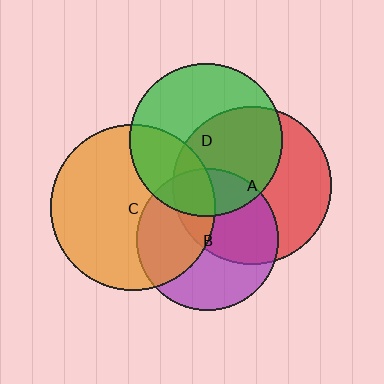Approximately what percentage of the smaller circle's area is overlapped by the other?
Approximately 20%.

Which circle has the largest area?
Circle C (orange).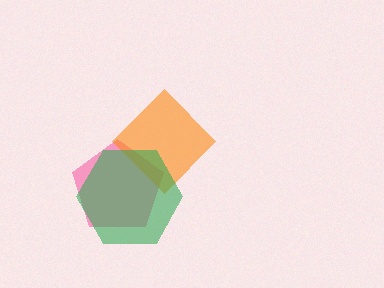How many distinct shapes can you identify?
There are 3 distinct shapes: a pink pentagon, an orange diamond, a green hexagon.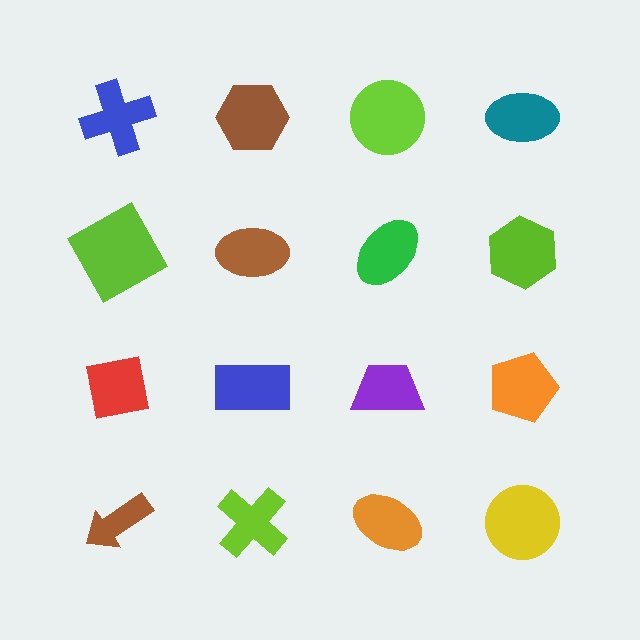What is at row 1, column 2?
A brown hexagon.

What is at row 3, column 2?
A blue rectangle.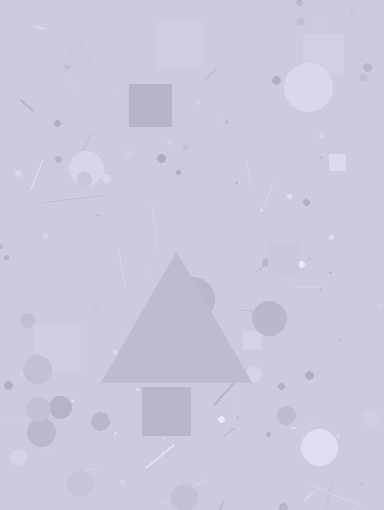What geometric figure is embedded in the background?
A triangle is embedded in the background.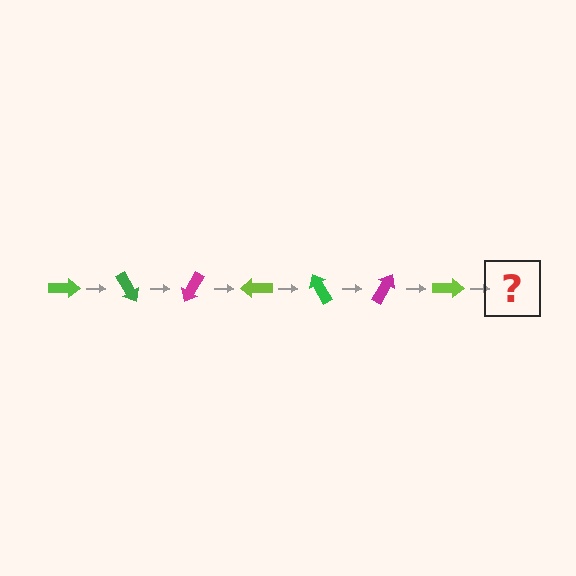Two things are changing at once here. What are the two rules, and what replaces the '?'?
The two rules are that it rotates 60 degrees each step and the color cycles through lime, green, and magenta. The '?' should be a green arrow, rotated 420 degrees from the start.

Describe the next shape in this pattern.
It should be a green arrow, rotated 420 degrees from the start.